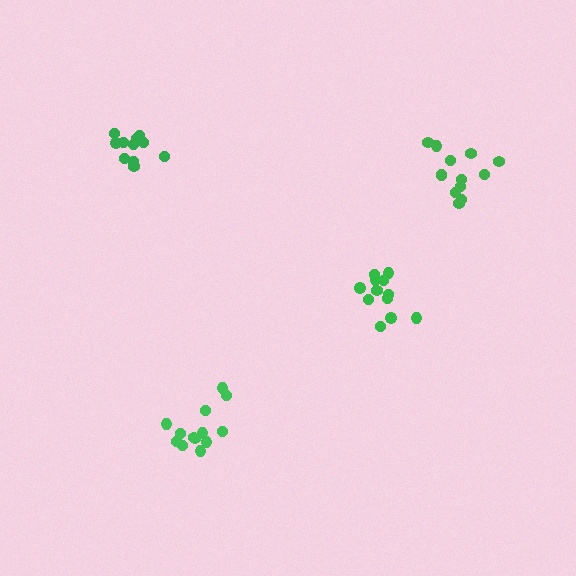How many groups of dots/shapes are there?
There are 4 groups.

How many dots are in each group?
Group 1: 13 dots, Group 2: 11 dots, Group 3: 12 dots, Group 4: 13 dots (49 total).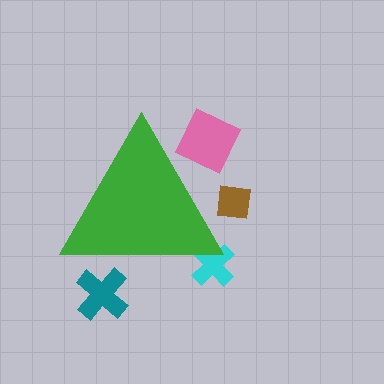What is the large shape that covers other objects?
A green triangle.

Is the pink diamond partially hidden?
Yes, the pink diamond is partially hidden behind the green triangle.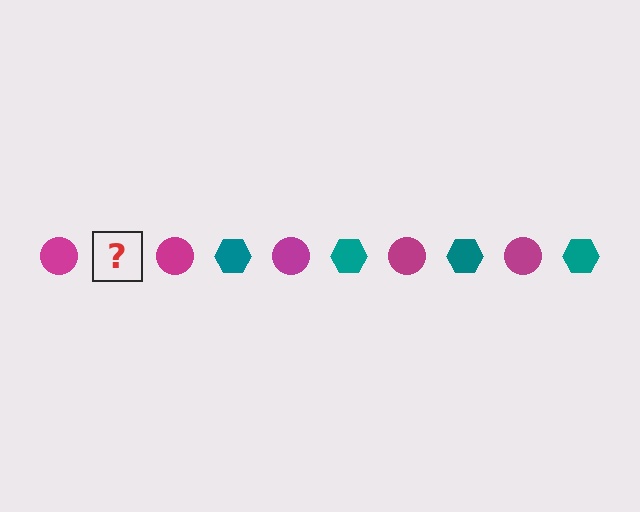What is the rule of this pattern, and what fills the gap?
The rule is that the pattern alternates between magenta circle and teal hexagon. The gap should be filled with a teal hexagon.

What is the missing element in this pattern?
The missing element is a teal hexagon.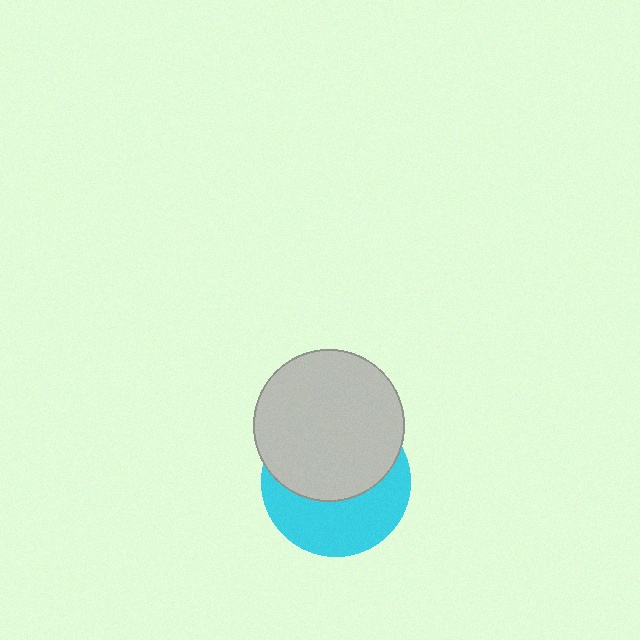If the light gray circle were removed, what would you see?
You would see the complete cyan circle.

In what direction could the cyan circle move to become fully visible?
The cyan circle could move down. That would shift it out from behind the light gray circle entirely.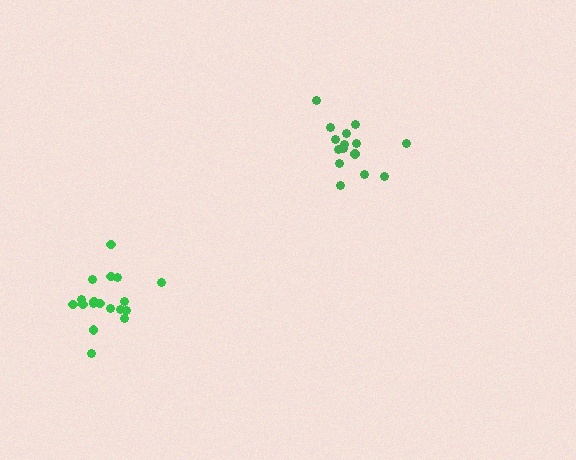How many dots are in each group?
Group 1: 18 dots, Group 2: 15 dots (33 total).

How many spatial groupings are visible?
There are 2 spatial groupings.